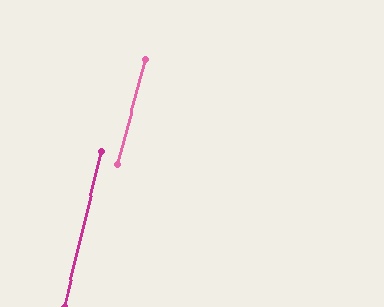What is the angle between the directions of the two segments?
Approximately 1 degree.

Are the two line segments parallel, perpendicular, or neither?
Parallel — their directions differ by only 1.1°.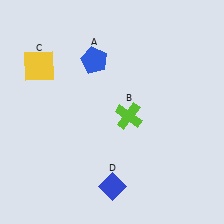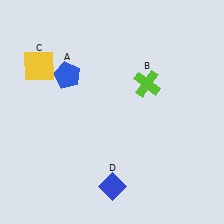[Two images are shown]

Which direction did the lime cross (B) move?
The lime cross (B) moved up.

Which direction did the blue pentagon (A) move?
The blue pentagon (A) moved left.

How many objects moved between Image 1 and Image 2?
2 objects moved between the two images.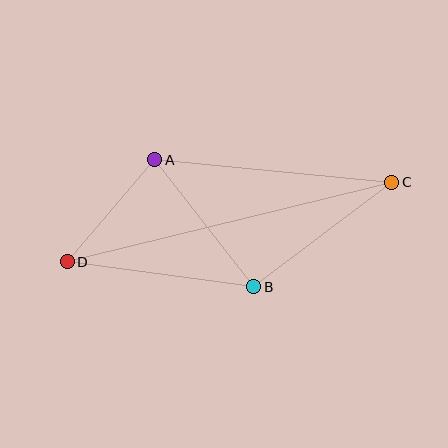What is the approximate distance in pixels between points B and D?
The distance between B and D is approximately 188 pixels.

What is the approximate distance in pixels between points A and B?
The distance between A and B is approximately 161 pixels.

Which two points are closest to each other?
Points A and D are closest to each other.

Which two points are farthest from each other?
Points C and D are farthest from each other.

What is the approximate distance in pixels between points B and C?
The distance between B and C is approximately 173 pixels.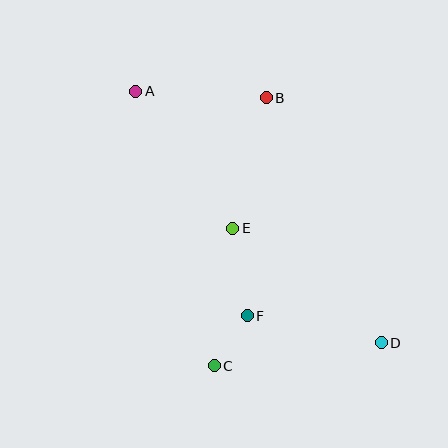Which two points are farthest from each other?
Points A and D are farthest from each other.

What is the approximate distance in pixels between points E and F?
The distance between E and F is approximately 89 pixels.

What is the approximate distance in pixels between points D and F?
The distance between D and F is approximately 137 pixels.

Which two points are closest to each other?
Points C and F are closest to each other.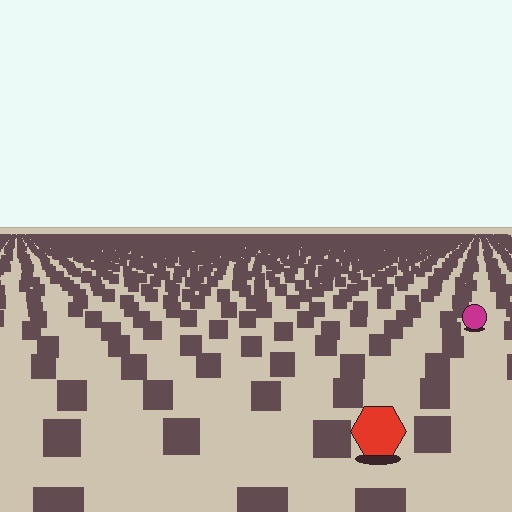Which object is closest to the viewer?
The red hexagon is closest. The texture marks near it are larger and more spread out.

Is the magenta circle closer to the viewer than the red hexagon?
No. The red hexagon is closer — you can tell from the texture gradient: the ground texture is coarser near it.